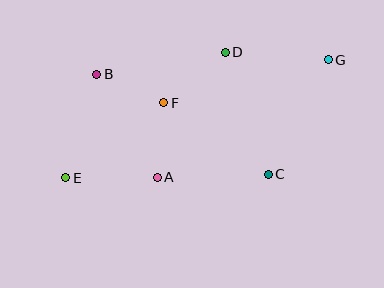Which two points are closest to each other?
Points B and F are closest to each other.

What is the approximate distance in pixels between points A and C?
The distance between A and C is approximately 111 pixels.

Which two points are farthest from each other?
Points E and G are farthest from each other.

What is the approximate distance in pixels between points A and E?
The distance between A and E is approximately 91 pixels.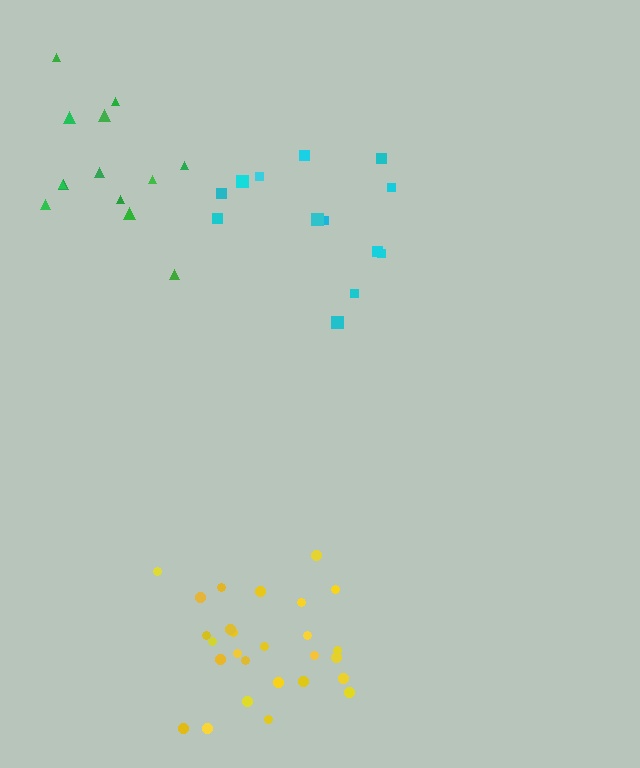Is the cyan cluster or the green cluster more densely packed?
Cyan.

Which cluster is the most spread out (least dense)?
Green.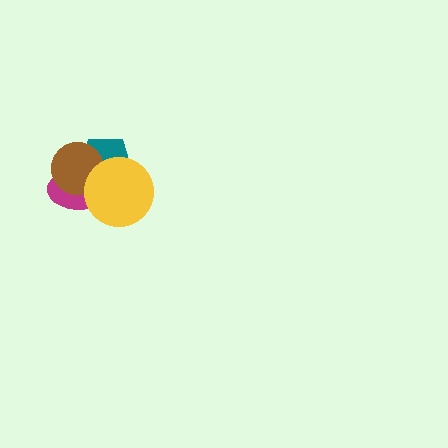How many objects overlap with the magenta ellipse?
3 objects overlap with the magenta ellipse.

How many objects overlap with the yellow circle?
3 objects overlap with the yellow circle.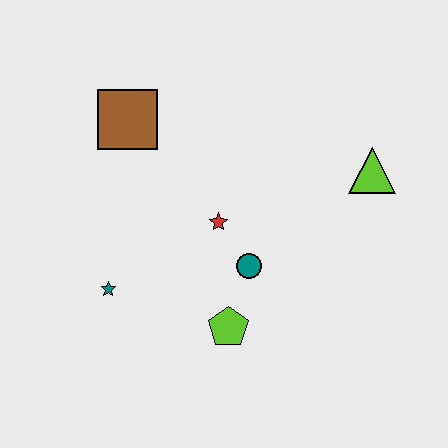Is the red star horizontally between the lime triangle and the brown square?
Yes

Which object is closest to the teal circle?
The red star is closest to the teal circle.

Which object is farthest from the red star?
The lime triangle is farthest from the red star.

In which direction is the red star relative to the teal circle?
The red star is above the teal circle.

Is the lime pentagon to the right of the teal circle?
No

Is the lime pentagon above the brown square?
No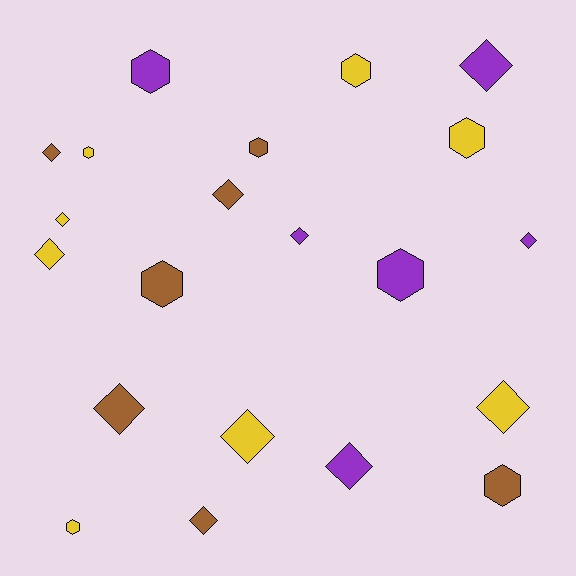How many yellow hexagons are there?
There are 4 yellow hexagons.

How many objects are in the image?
There are 21 objects.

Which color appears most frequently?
Yellow, with 8 objects.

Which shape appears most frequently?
Diamond, with 12 objects.